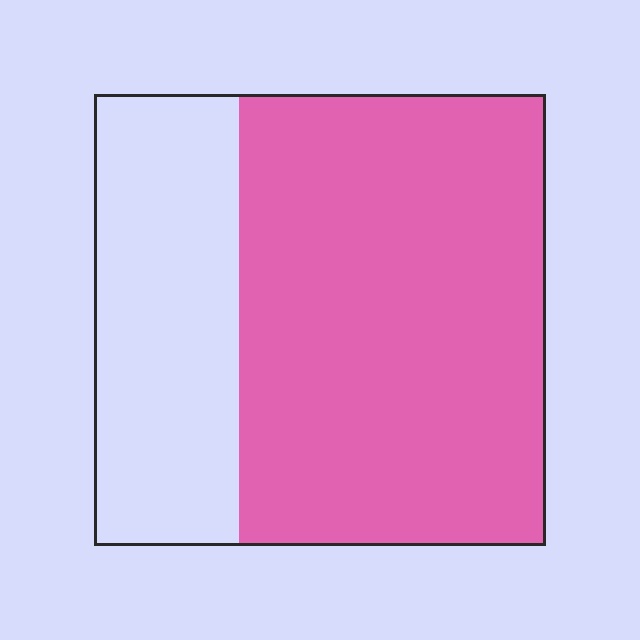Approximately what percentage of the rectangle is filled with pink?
Approximately 70%.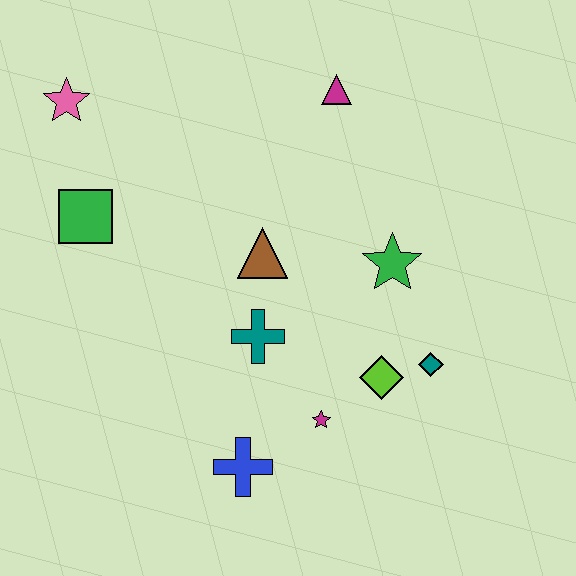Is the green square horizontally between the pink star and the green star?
Yes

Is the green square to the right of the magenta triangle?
No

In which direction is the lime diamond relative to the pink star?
The lime diamond is to the right of the pink star.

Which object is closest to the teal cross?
The brown triangle is closest to the teal cross.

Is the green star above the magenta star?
Yes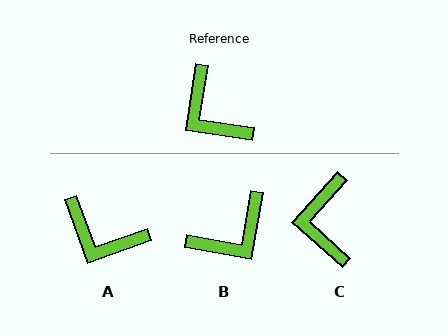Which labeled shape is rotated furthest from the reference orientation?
B, about 89 degrees away.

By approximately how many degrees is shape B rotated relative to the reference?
Approximately 89 degrees counter-clockwise.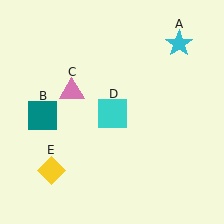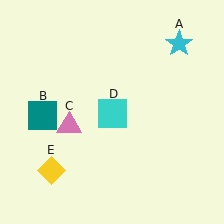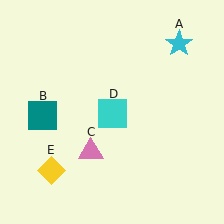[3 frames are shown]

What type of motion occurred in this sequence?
The pink triangle (object C) rotated counterclockwise around the center of the scene.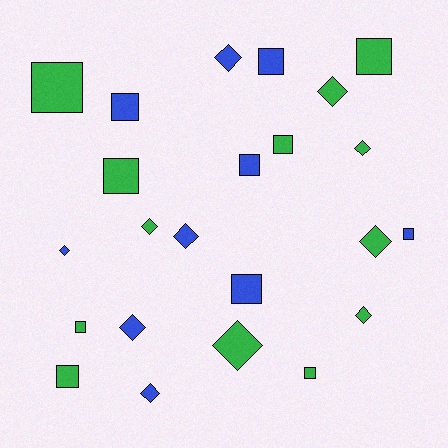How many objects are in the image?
There are 23 objects.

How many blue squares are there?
There are 5 blue squares.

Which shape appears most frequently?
Square, with 12 objects.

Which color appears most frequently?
Green, with 13 objects.